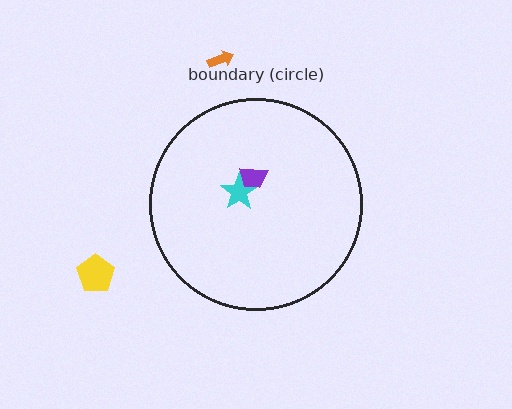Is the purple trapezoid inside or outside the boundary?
Inside.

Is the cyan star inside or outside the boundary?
Inside.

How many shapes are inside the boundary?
2 inside, 2 outside.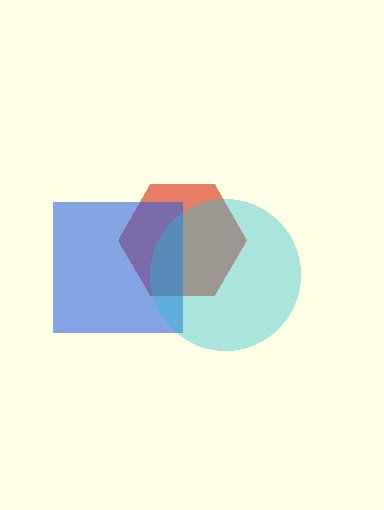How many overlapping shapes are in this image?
There are 3 overlapping shapes in the image.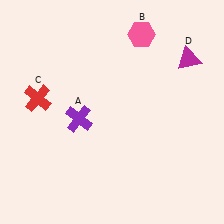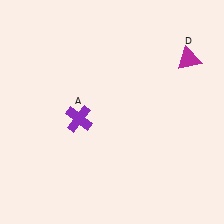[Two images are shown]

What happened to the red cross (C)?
The red cross (C) was removed in Image 2. It was in the top-left area of Image 1.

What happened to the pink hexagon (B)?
The pink hexagon (B) was removed in Image 2. It was in the top-right area of Image 1.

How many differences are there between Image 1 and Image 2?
There are 2 differences between the two images.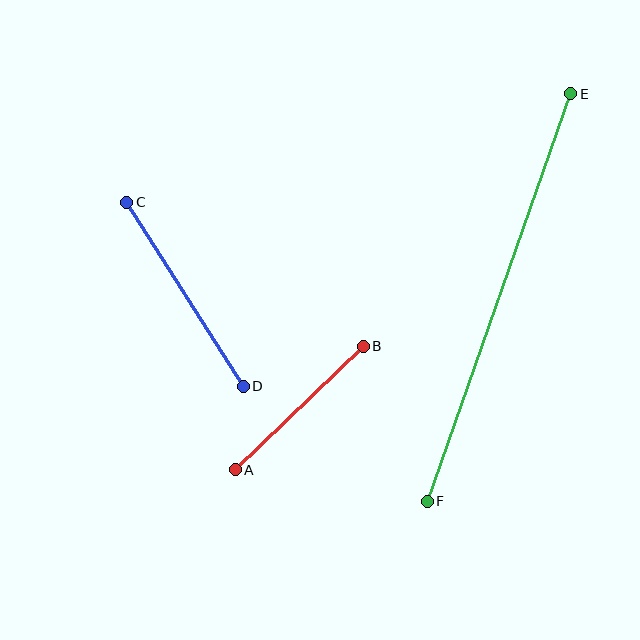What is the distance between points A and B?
The distance is approximately 178 pixels.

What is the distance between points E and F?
The distance is approximately 432 pixels.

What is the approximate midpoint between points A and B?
The midpoint is at approximately (299, 408) pixels.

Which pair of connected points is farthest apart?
Points E and F are farthest apart.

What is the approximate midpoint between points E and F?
The midpoint is at approximately (499, 298) pixels.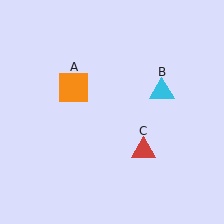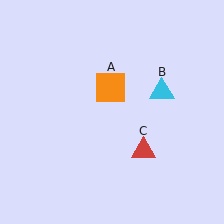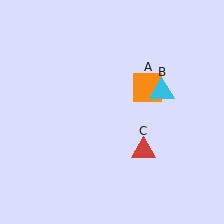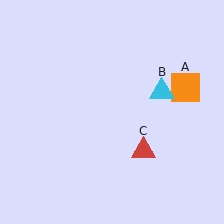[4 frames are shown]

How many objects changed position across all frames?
1 object changed position: orange square (object A).